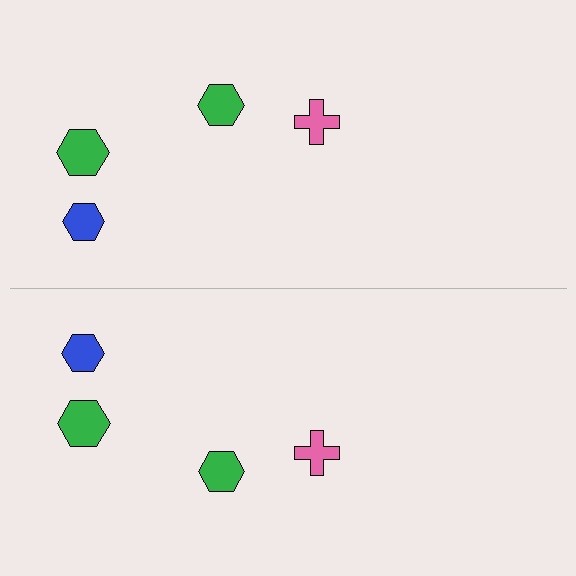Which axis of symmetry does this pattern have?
The pattern has a horizontal axis of symmetry running through the center of the image.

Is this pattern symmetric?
Yes, this pattern has bilateral (reflection) symmetry.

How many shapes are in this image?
There are 8 shapes in this image.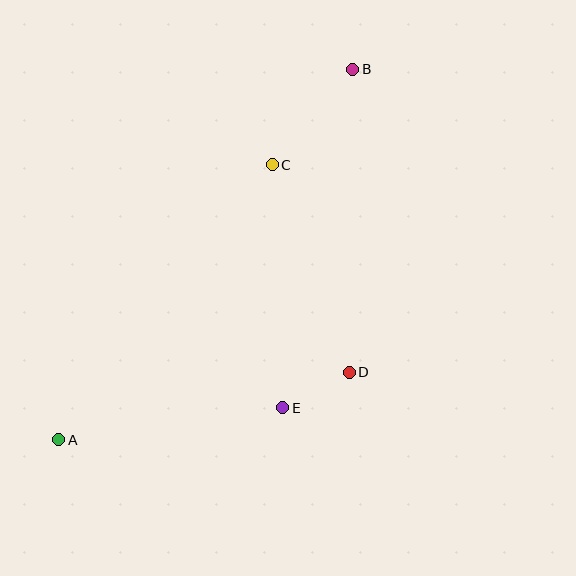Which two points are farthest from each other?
Points A and B are farthest from each other.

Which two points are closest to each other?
Points D and E are closest to each other.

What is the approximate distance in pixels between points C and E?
The distance between C and E is approximately 243 pixels.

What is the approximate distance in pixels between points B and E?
The distance between B and E is approximately 345 pixels.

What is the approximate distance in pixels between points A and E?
The distance between A and E is approximately 226 pixels.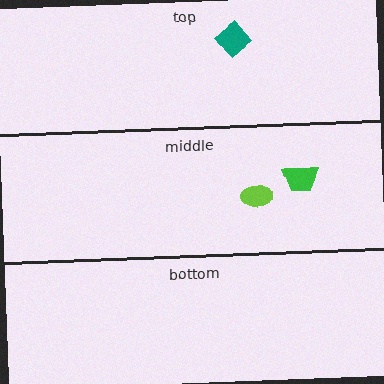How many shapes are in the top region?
1.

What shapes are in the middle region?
The green trapezoid, the lime ellipse.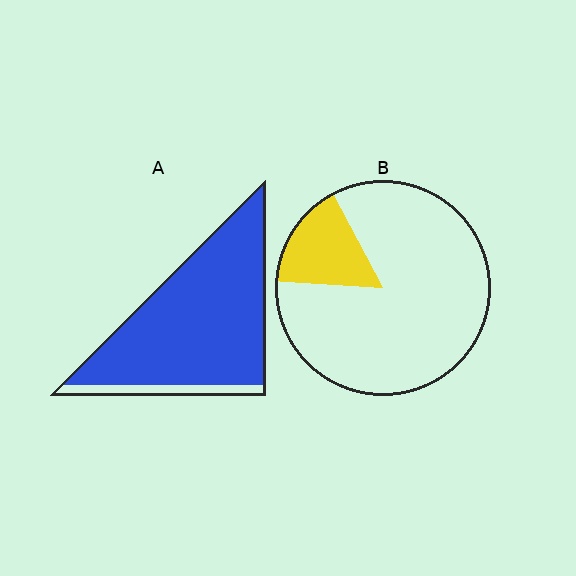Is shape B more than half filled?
No.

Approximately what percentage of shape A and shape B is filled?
A is approximately 90% and B is approximately 15%.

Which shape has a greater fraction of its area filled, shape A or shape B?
Shape A.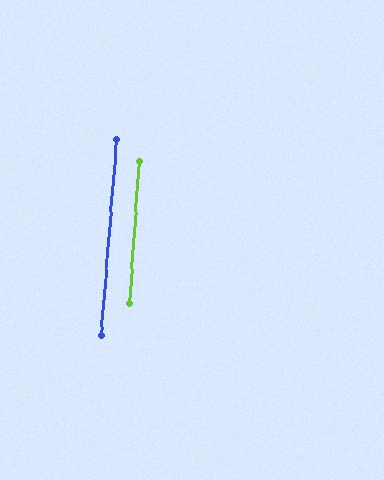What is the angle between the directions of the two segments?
Approximately 1 degree.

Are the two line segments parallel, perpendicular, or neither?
Parallel — their directions differ by only 1.0°.